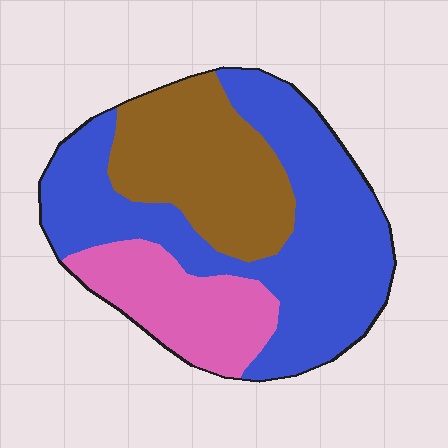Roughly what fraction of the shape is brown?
Brown covers about 30% of the shape.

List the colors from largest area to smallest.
From largest to smallest: blue, brown, pink.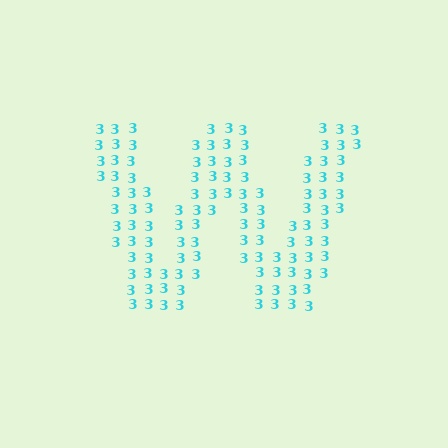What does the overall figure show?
The overall figure shows the letter W.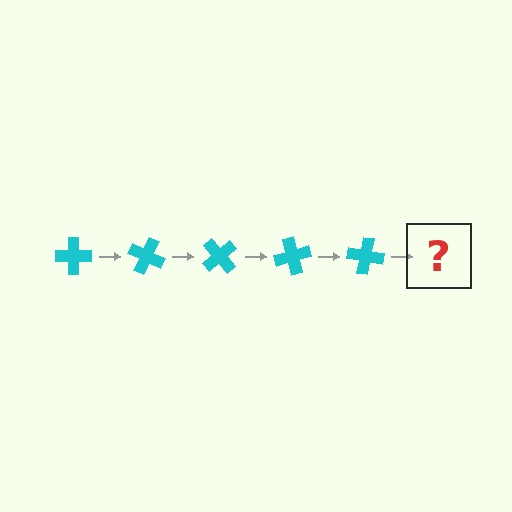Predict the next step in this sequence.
The next step is a cyan cross rotated 125 degrees.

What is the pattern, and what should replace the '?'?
The pattern is that the cross rotates 25 degrees each step. The '?' should be a cyan cross rotated 125 degrees.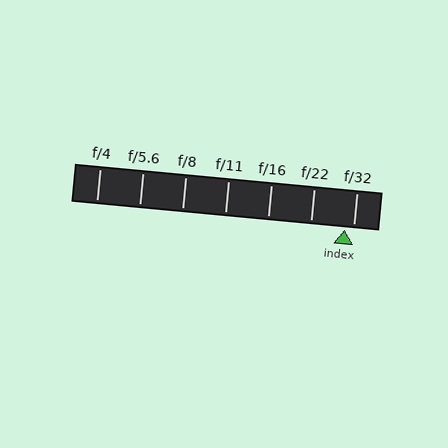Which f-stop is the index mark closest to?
The index mark is closest to f/32.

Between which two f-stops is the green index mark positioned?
The index mark is between f/22 and f/32.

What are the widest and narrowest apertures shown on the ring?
The widest aperture shown is f/4 and the narrowest is f/32.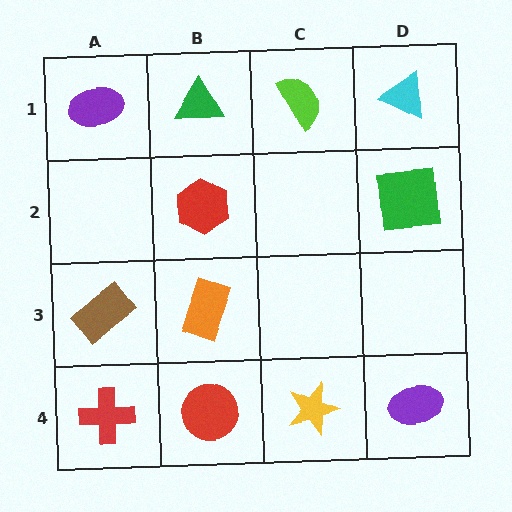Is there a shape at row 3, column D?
No, that cell is empty.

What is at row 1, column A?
A purple ellipse.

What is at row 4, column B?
A red circle.